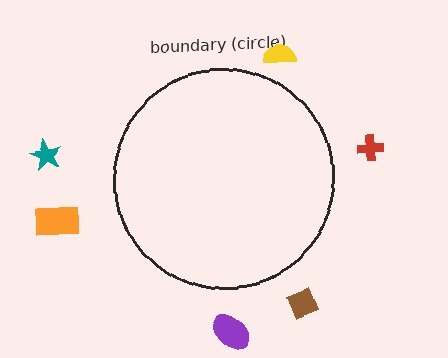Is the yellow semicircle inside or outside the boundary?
Outside.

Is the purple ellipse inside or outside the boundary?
Outside.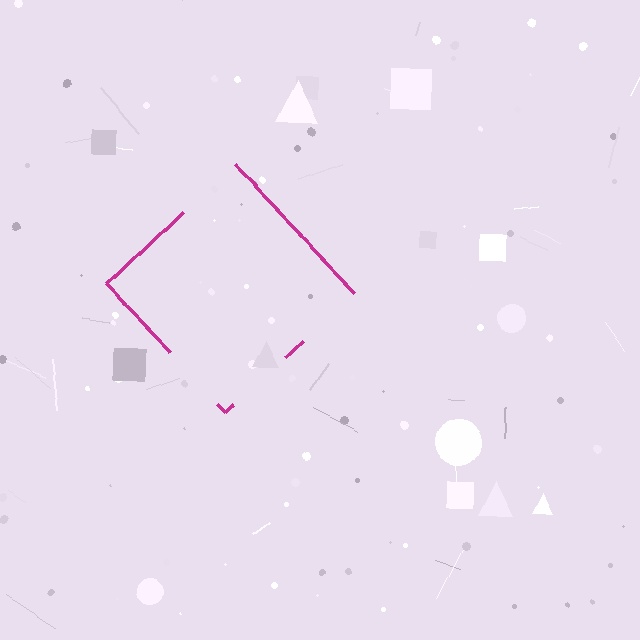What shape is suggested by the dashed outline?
The dashed outline suggests a diamond.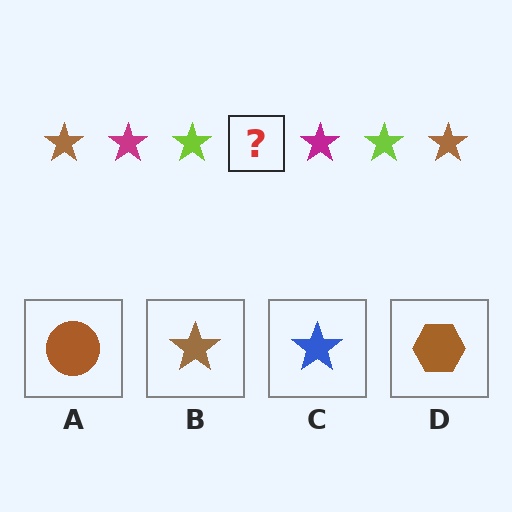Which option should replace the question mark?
Option B.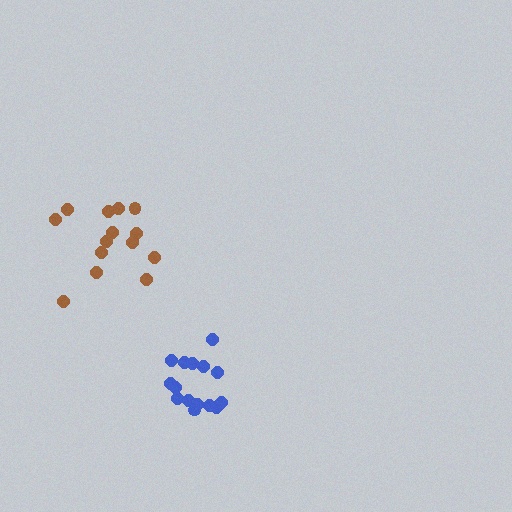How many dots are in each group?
Group 1: 14 dots, Group 2: 15 dots (29 total).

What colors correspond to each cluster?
The clusters are colored: brown, blue.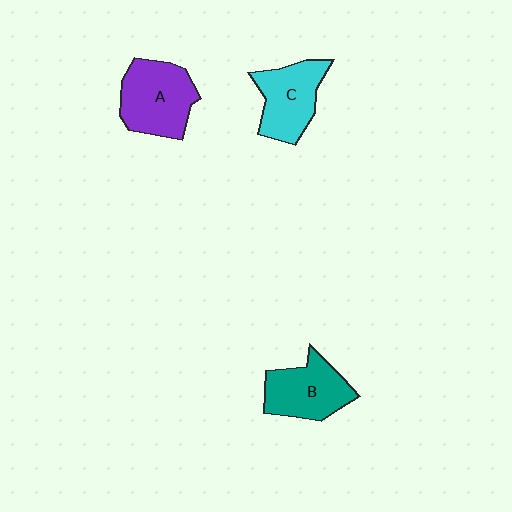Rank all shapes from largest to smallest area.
From largest to smallest: A (purple), C (cyan), B (teal).